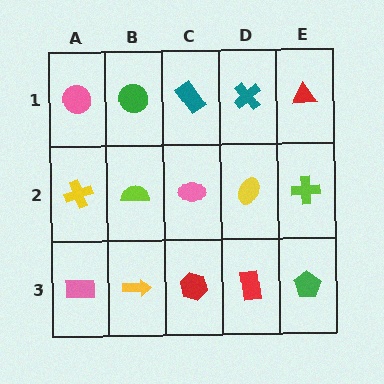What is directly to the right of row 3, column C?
A red rectangle.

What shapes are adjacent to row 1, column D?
A yellow ellipse (row 2, column D), a teal rectangle (row 1, column C), a red triangle (row 1, column E).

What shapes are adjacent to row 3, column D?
A yellow ellipse (row 2, column D), a red hexagon (row 3, column C), a green pentagon (row 3, column E).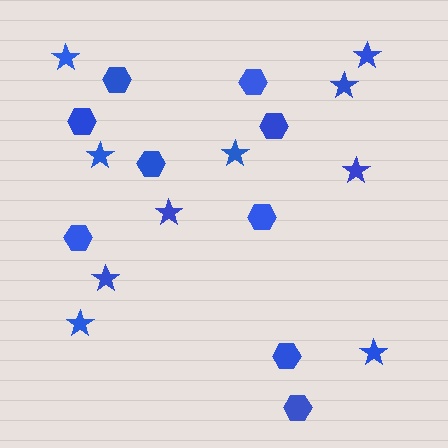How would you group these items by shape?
There are 2 groups: one group of hexagons (9) and one group of stars (10).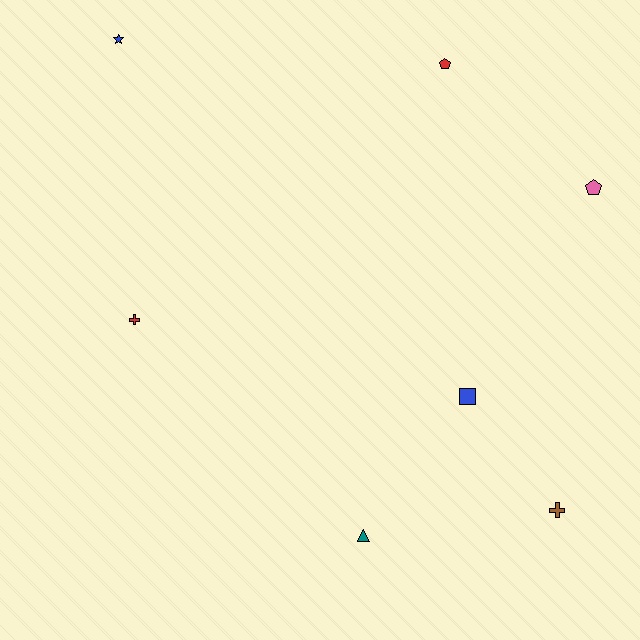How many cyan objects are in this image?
There are no cyan objects.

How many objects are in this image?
There are 7 objects.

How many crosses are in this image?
There are 2 crosses.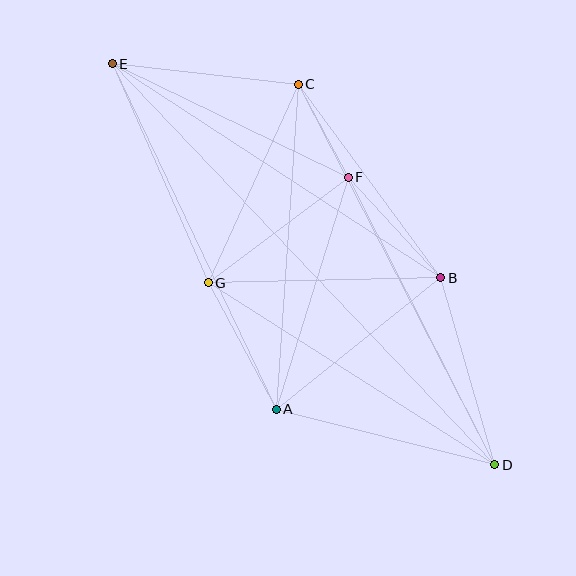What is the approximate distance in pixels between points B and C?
The distance between B and C is approximately 240 pixels.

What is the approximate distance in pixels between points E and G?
The distance between E and G is approximately 239 pixels.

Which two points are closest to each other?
Points C and F are closest to each other.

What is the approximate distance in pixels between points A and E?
The distance between A and E is approximately 383 pixels.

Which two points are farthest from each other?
Points D and E are farthest from each other.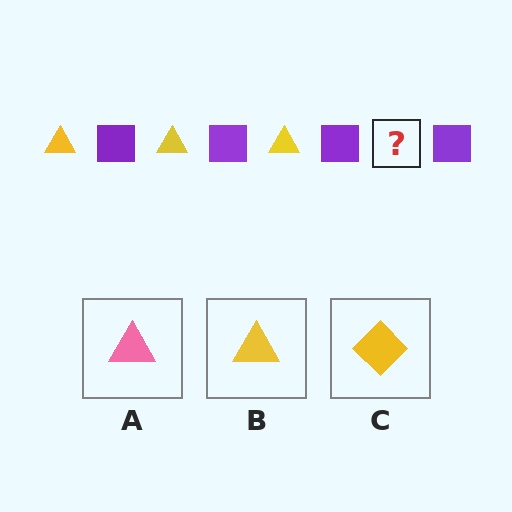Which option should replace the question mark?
Option B.